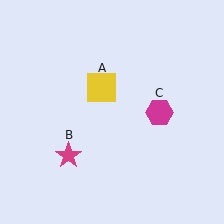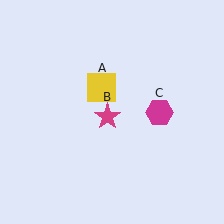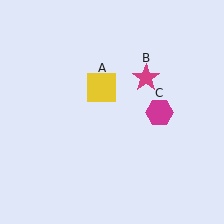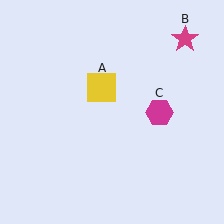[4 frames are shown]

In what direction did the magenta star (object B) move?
The magenta star (object B) moved up and to the right.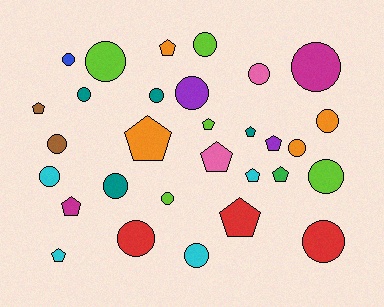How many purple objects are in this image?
There are 2 purple objects.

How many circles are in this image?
There are 18 circles.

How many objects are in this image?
There are 30 objects.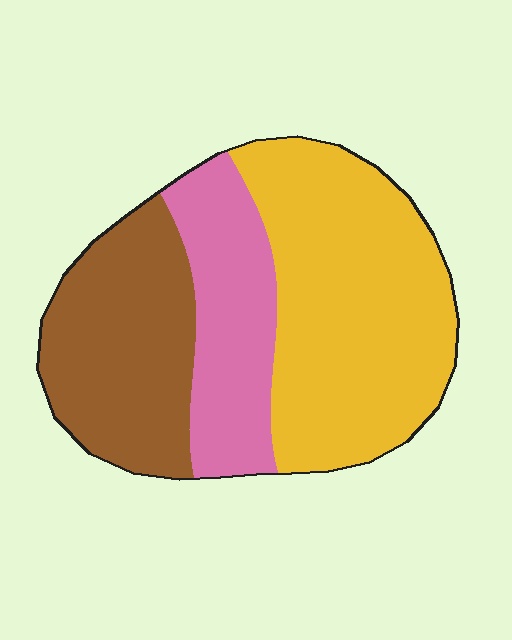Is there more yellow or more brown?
Yellow.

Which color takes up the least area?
Pink, at roughly 25%.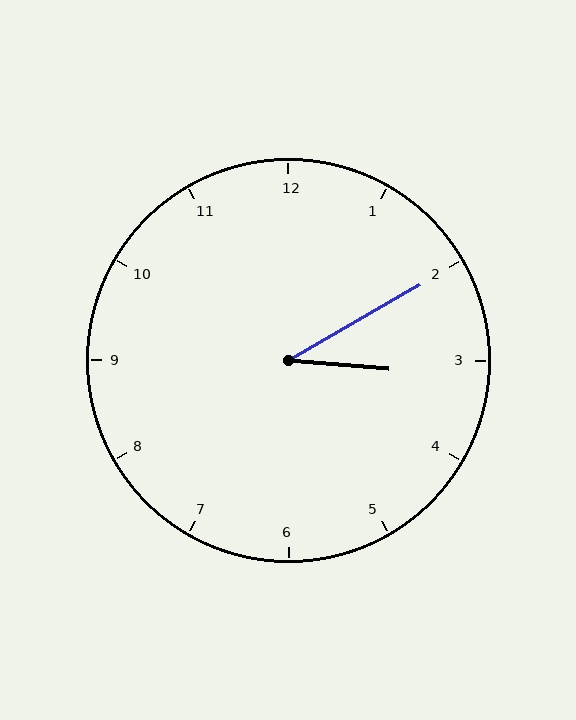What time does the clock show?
3:10.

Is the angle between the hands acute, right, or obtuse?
It is acute.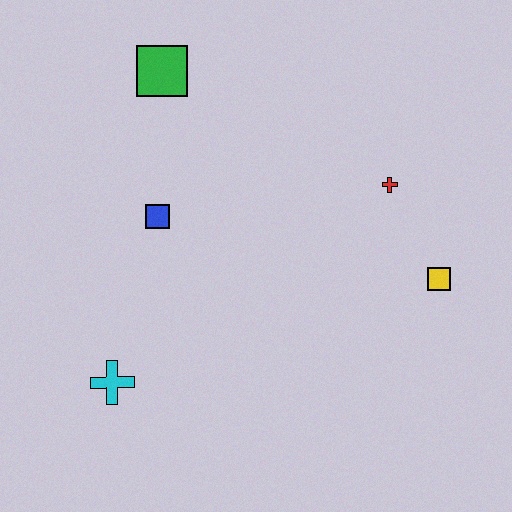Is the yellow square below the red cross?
Yes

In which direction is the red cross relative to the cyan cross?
The red cross is to the right of the cyan cross.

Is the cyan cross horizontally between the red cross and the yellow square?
No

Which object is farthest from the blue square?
The yellow square is farthest from the blue square.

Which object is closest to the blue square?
The green square is closest to the blue square.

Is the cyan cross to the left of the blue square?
Yes